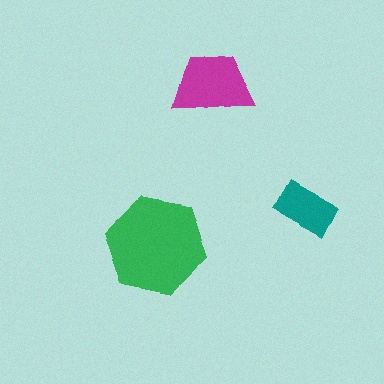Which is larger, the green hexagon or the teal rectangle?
The green hexagon.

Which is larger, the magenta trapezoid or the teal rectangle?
The magenta trapezoid.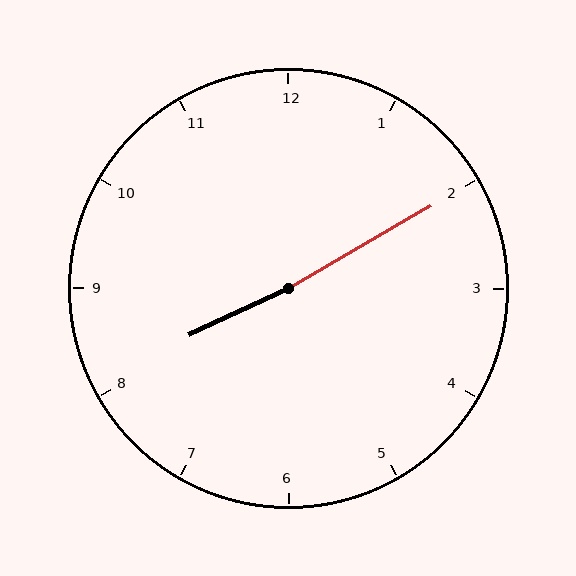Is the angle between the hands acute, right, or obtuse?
It is obtuse.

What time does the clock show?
8:10.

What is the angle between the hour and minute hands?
Approximately 175 degrees.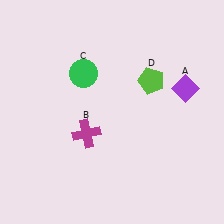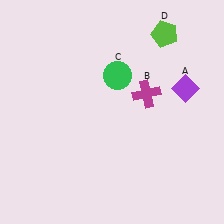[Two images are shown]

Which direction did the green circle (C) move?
The green circle (C) moved right.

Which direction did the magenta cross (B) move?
The magenta cross (B) moved right.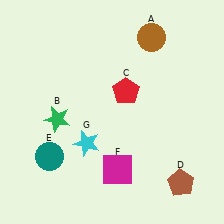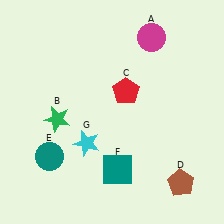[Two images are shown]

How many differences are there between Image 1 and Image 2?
There are 2 differences between the two images.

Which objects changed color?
A changed from brown to magenta. F changed from magenta to teal.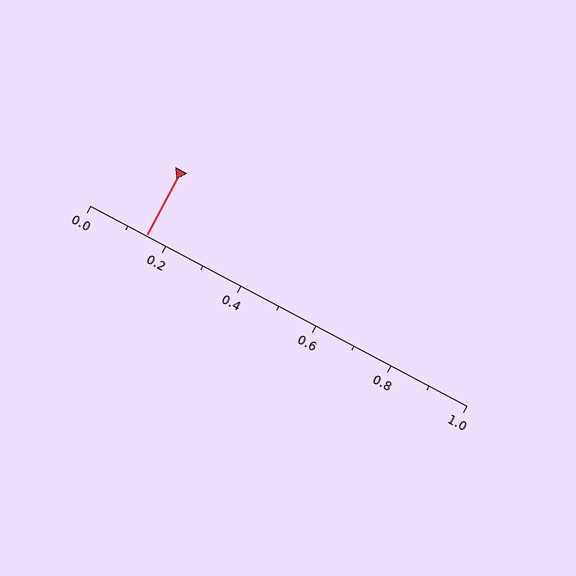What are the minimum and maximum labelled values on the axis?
The axis runs from 0.0 to 1.0.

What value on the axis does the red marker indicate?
The marker indicates approximately 0.15.